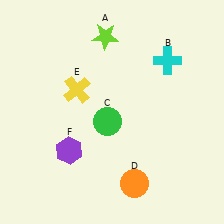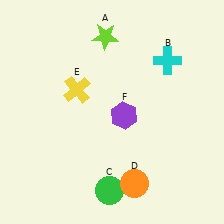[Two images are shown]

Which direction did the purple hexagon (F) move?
The purple hexagon (F) moved right.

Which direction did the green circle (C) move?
The green circle (C) moved down.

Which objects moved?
The objects that moved are: the green circle (C), the purple hexagon (F).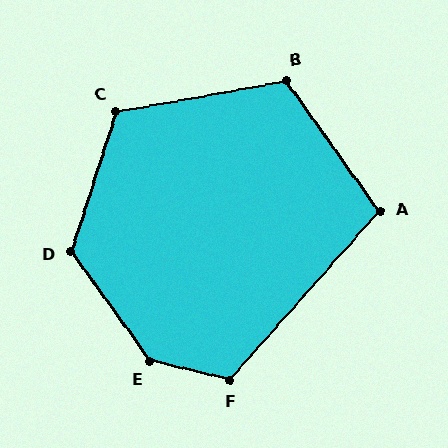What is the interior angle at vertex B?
Approximately 115 degrees (obtuse).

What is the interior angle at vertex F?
Approximately 118 degrees (obtuse).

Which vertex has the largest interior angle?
E, at approximately 139 degrees.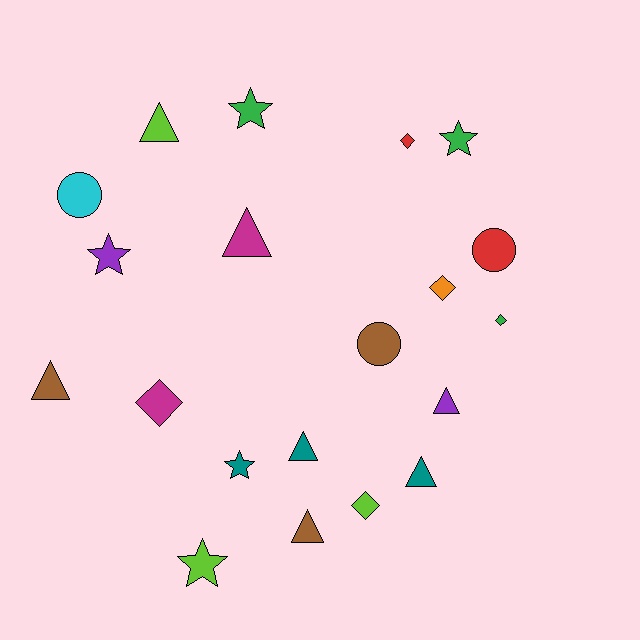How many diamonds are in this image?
There are 5 diamonds.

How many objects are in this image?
There are 20 objects.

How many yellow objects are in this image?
There are no yellow objects.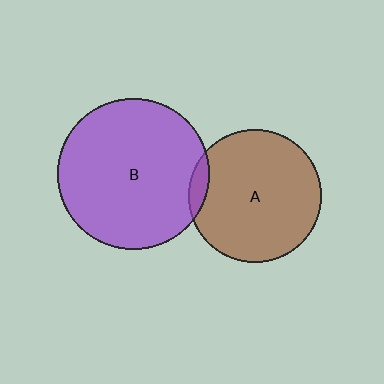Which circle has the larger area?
Circle B (purple).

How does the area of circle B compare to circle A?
Approximately 1.3 times.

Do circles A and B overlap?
Yes.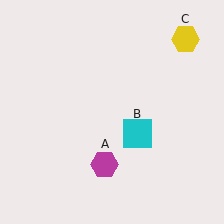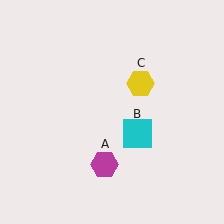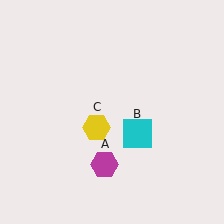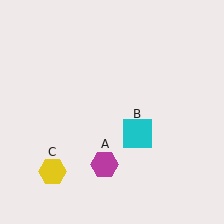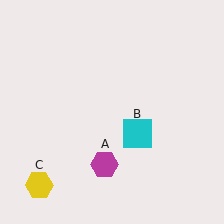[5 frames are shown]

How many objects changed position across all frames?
1 object changed position: yellow hexagon (object C).